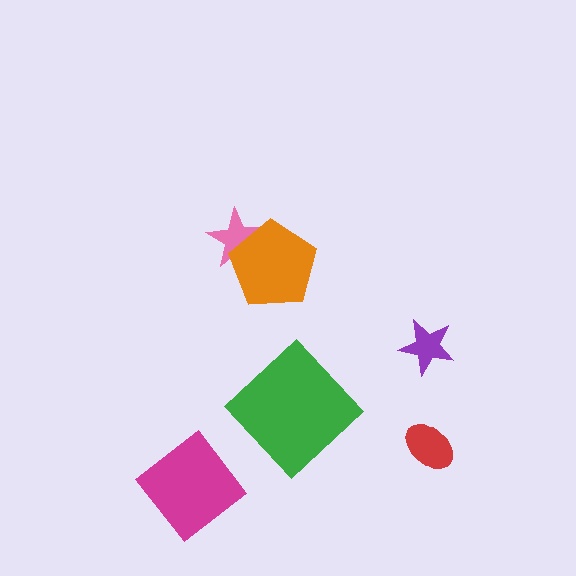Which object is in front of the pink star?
The orange pentagon is in front of the pink star.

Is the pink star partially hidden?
Yes, it is partially covered by another shape.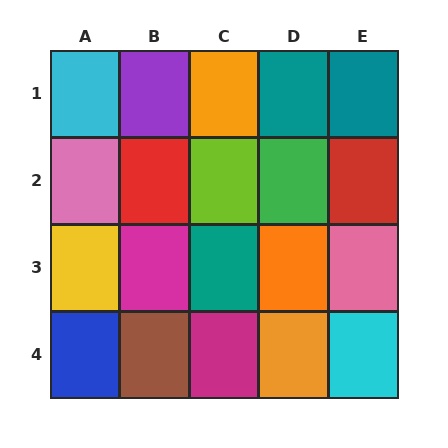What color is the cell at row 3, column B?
Magenta.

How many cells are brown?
1 cell is brown.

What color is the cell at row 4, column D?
Orange.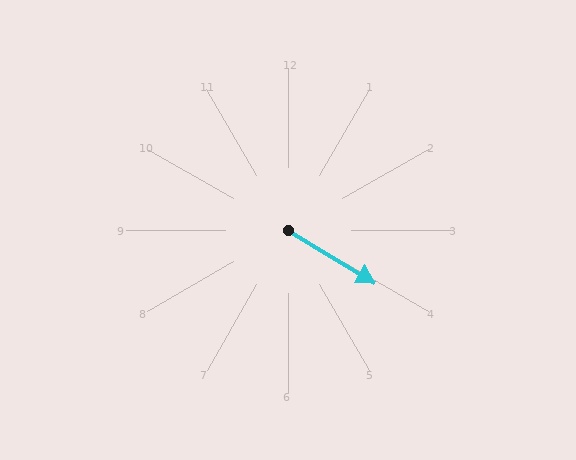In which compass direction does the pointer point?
Southeast.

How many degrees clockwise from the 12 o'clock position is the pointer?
Approximately 121 degrees.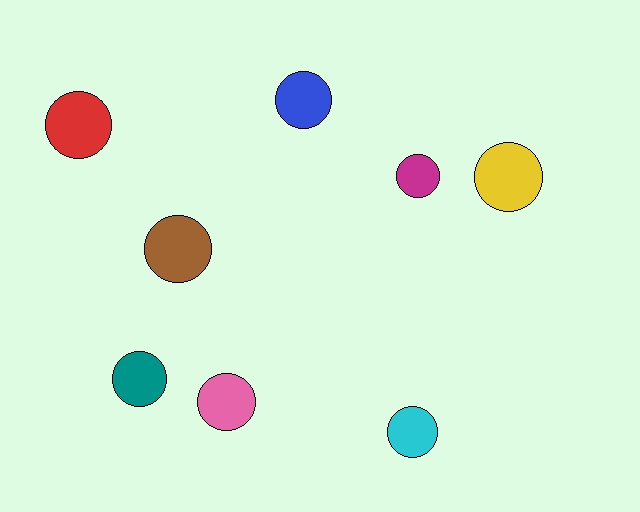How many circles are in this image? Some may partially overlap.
There are 8 circles.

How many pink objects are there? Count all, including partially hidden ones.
There is 1 pink object.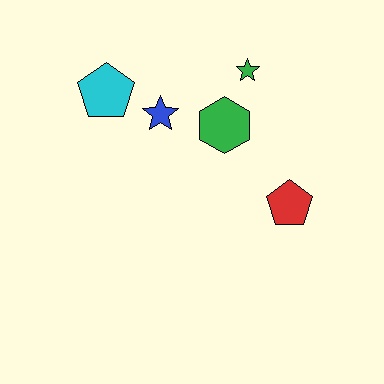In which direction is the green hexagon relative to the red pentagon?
The green hexagon is above the red pentagon.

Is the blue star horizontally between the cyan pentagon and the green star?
Yes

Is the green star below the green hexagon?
No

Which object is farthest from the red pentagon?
The cyan pentagon is farthest from the red pentagon.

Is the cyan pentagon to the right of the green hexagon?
No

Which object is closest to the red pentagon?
The green hexagon is closest to the red pentagon.